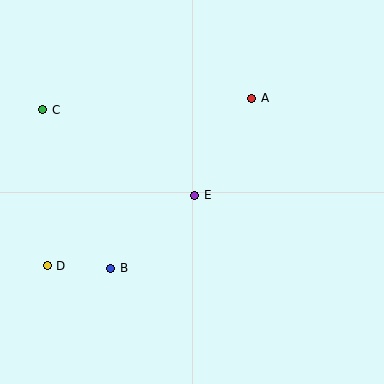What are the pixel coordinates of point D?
Point D is at (47, 266).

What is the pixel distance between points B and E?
The distance between B and E is 112 pixels.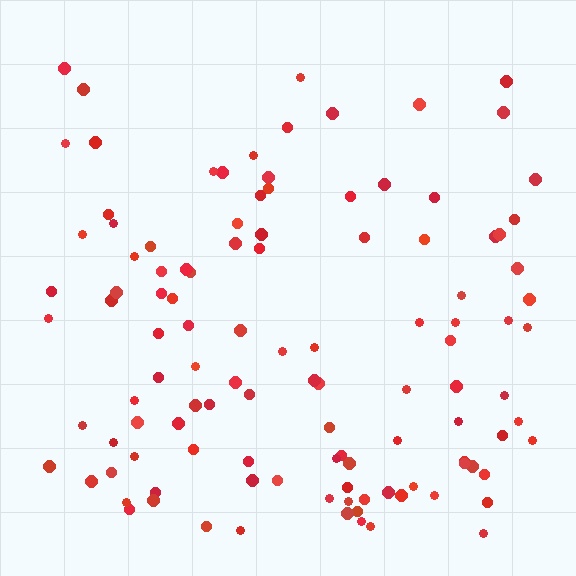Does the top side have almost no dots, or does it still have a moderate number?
Still a moderate number, just noticeably fewer than the bottom.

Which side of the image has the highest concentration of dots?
The bottom.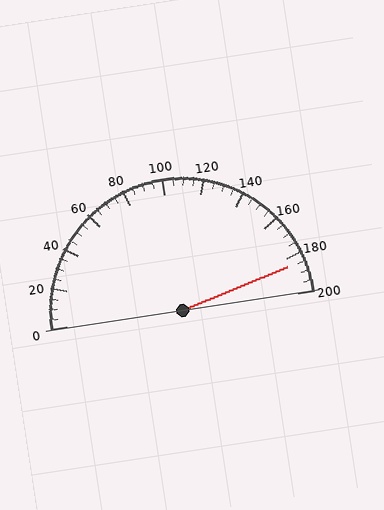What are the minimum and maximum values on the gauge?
The gauge ranges from 0 to 200.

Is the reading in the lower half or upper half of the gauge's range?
The reading is in the upper half of the range (0 to 200).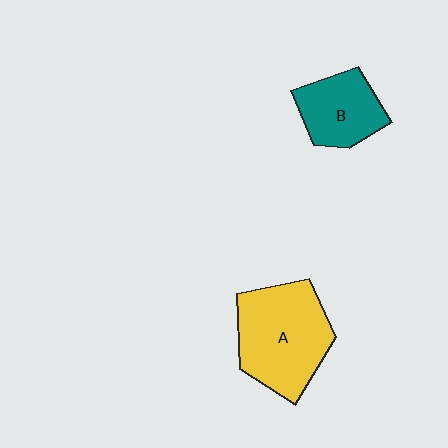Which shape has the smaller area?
Shape B (teal).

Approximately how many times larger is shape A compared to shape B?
Approximately 1.7 times.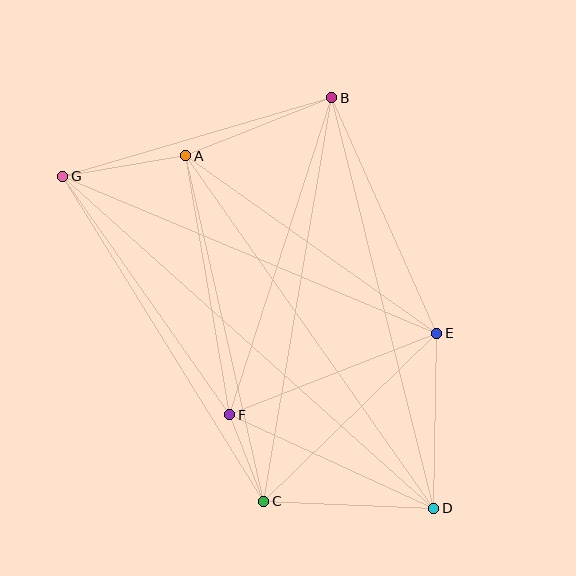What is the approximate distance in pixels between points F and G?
The distance between F and G is approximately 291 pixels.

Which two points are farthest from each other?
Points D and G are farthest from each other.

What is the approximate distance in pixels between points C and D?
The distance between C and D is approximately 170 pixels.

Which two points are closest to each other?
Points C and F are closest to each other.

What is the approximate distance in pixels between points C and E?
The distance between C and E is approximately 241 pixels.